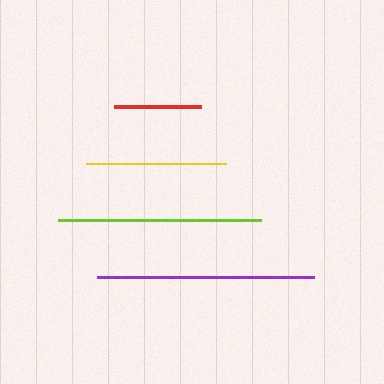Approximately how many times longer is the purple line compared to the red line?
The purple line is approximately 2.5 times the length of the red line.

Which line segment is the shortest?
The red line is the shortest at approximately 86 pixels.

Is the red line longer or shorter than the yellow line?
The yellow line is longer than the red line.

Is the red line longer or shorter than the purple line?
The purple line is longer than the red line.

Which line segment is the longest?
The purple line is the longest at approximately 217 pixels.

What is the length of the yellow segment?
The yellow segment is approximately 140 pixels long.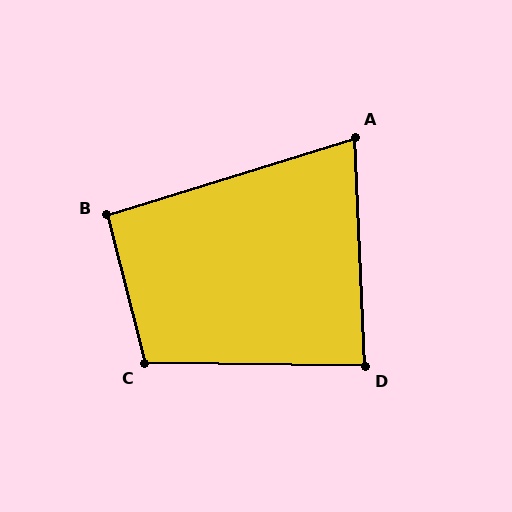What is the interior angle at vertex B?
Approximately 93 degrees (approximately right).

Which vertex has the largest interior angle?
C, at approximately 105 degrees.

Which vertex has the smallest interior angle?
A, at approximately 75 degrees.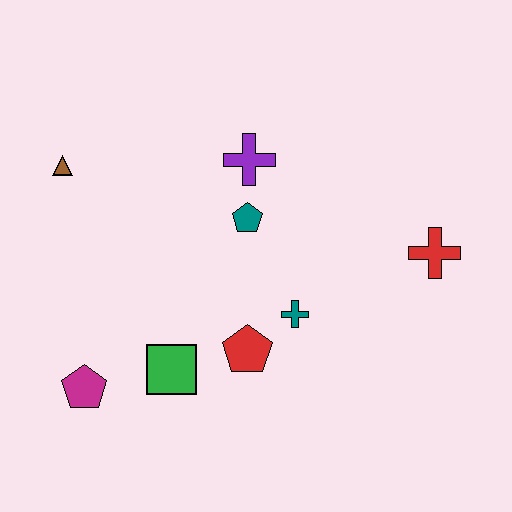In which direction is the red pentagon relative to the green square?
The red pentagon is to the right of the green square.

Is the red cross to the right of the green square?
Yes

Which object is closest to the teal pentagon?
The purple cross is closest to the teal pentagon.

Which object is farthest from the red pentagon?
The brown triangle is farthest from the red pentagon.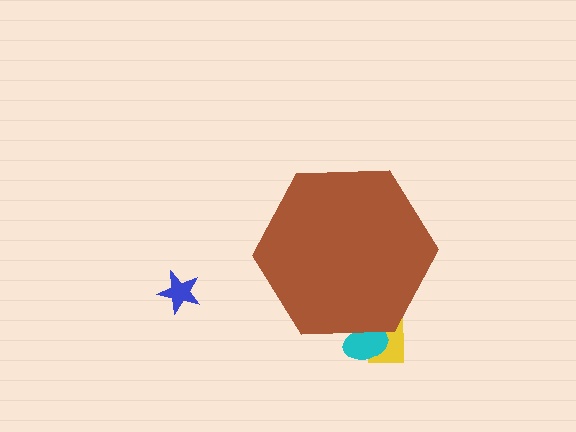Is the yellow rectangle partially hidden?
Yes, the yellow rectangle is partially hidden behind the brown hexagon.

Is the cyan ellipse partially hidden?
Yes, the cyan ellipse is partially hidden behind the brown hexagon.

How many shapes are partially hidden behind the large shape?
2 shapes are partially hidden.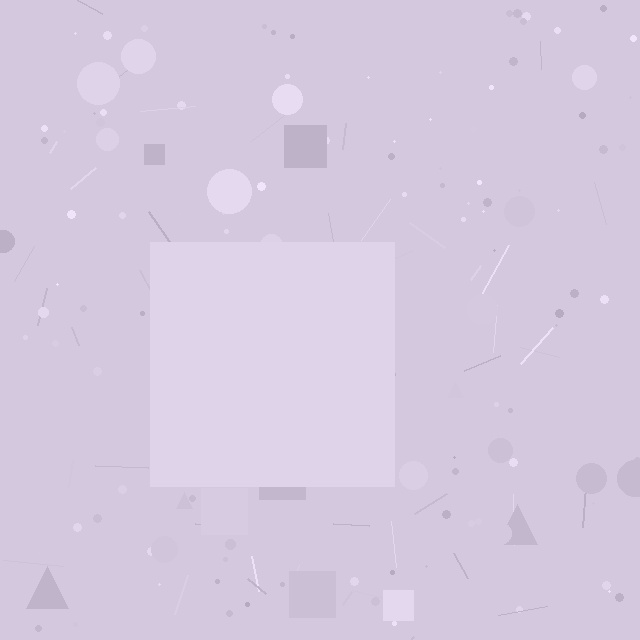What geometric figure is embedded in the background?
A square is embedded in the background.